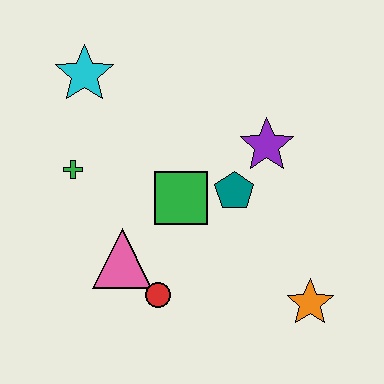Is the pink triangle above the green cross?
No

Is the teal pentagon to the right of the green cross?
Yes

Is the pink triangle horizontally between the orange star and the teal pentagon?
No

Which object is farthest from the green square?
The orange star is farthest from the green square.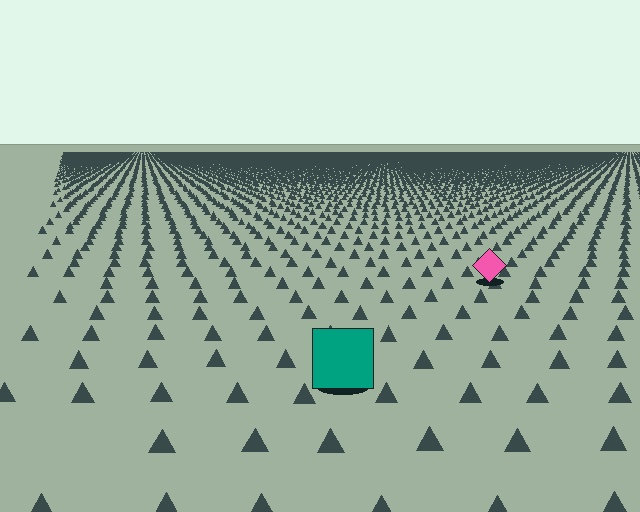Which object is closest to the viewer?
The teal square is closest. The texture marks near it are larger and more spread out.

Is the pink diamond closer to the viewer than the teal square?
No. The teal square is closer — you can tell from the texture gradient: the ground texture is coarser near it.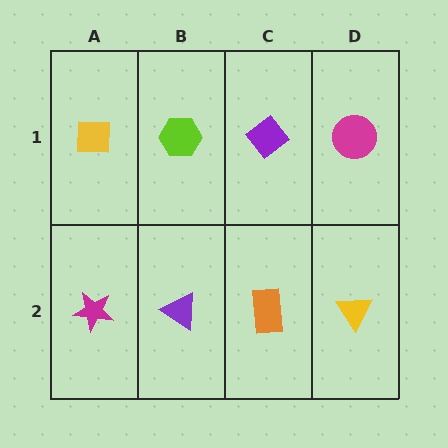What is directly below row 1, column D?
A yellow triangle.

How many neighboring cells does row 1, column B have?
3.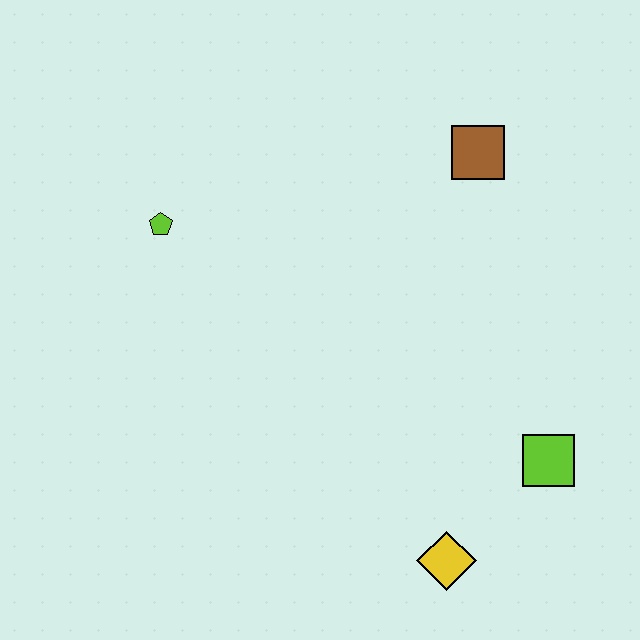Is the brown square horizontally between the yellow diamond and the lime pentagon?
No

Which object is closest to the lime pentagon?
The brown square is closest to the lime pentagon.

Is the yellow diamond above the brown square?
No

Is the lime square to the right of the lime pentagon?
Yes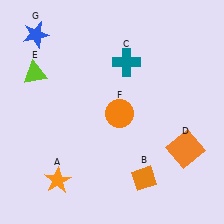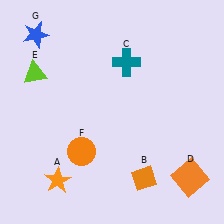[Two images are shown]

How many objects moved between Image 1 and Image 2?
2 objects moved between the two images.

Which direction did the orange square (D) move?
The orange square (D) moved down.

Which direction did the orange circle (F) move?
The orange circle (F) moved down.